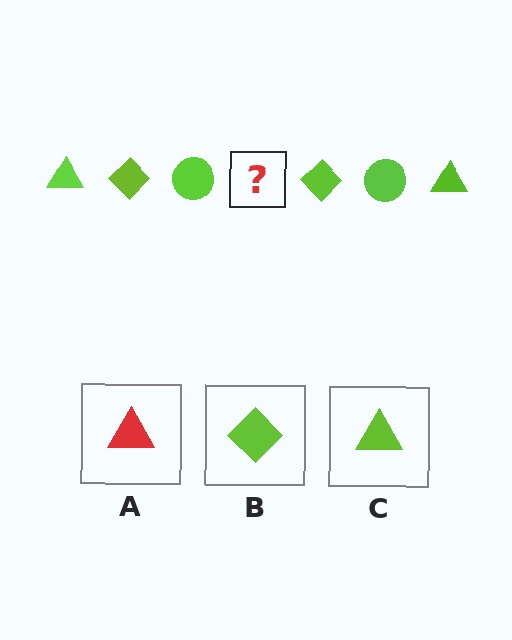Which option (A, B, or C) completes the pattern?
C.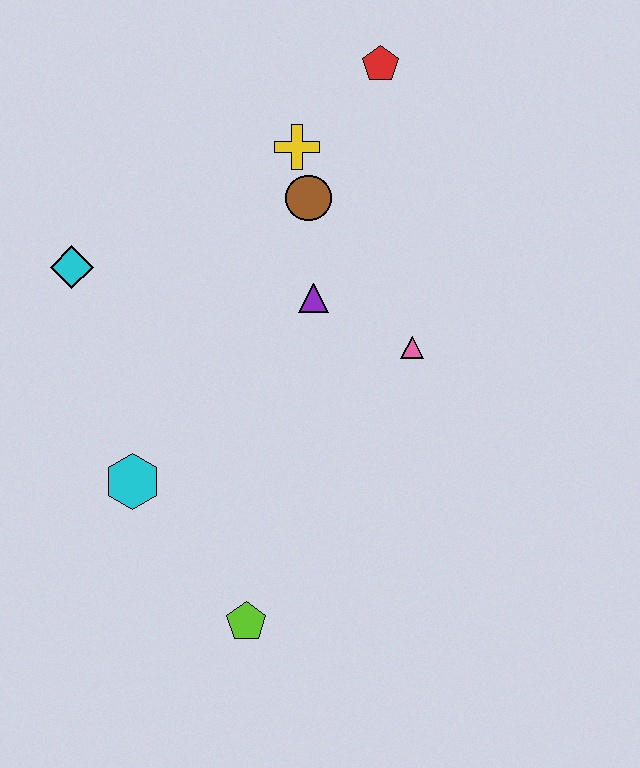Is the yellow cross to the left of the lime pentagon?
No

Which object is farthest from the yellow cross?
The lime pentagon is farthest from the yellow cross.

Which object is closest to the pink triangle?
The purple triangle is closest to the pink triangle.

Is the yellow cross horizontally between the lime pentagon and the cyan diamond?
No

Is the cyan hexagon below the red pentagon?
Yes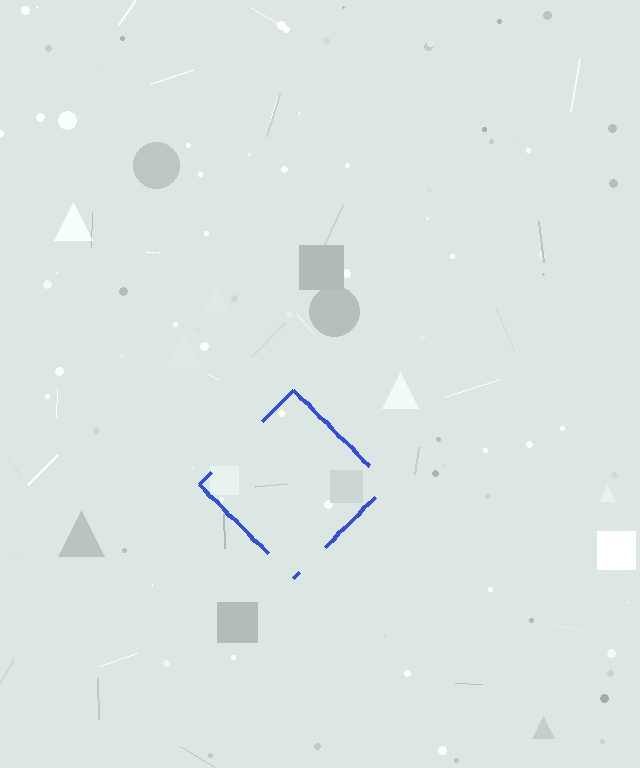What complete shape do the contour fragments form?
The contour fragments form a diamond.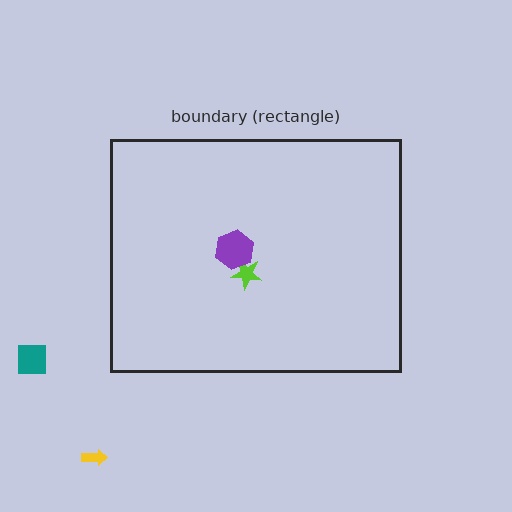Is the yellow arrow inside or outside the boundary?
Outside.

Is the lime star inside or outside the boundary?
Inside.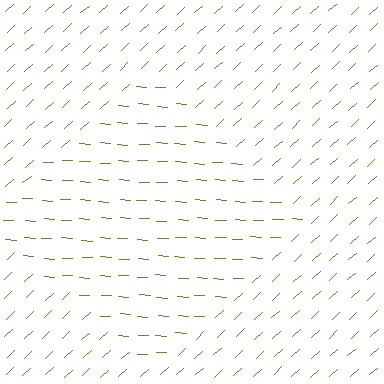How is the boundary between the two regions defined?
The boundary is defined purely by a change in line orientation (approximately 45 degrees difference). All lines are the same color and thickness.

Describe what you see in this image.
The image is filled with small brown line segments. A diamond region in the image has lines oriented differently from the surrounding lines, creating a visible texture boundary.